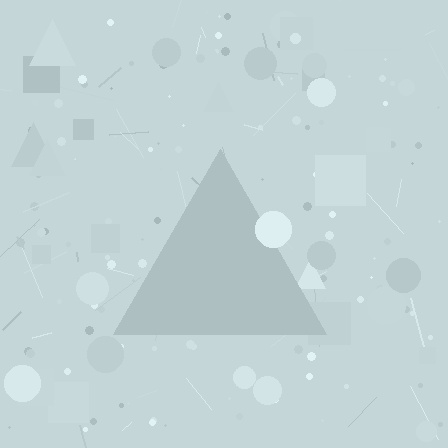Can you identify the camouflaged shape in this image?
The camouflaged shape is a triangle.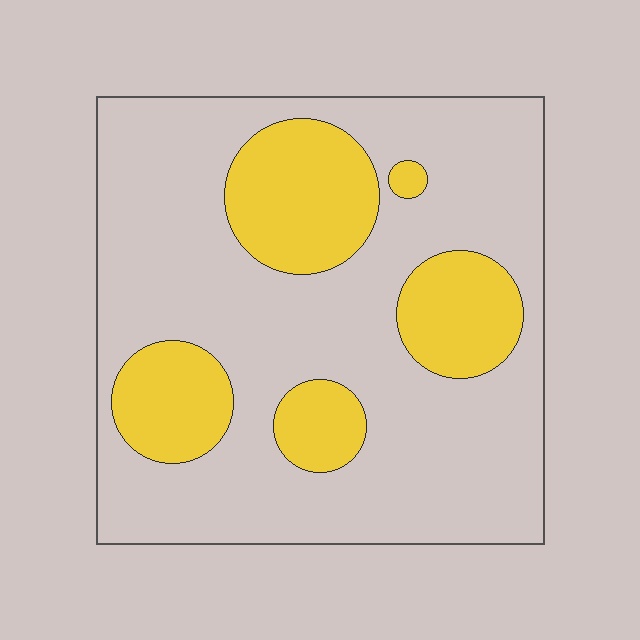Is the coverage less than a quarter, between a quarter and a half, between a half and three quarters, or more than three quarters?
Between a quarter and a half.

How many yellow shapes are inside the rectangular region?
5.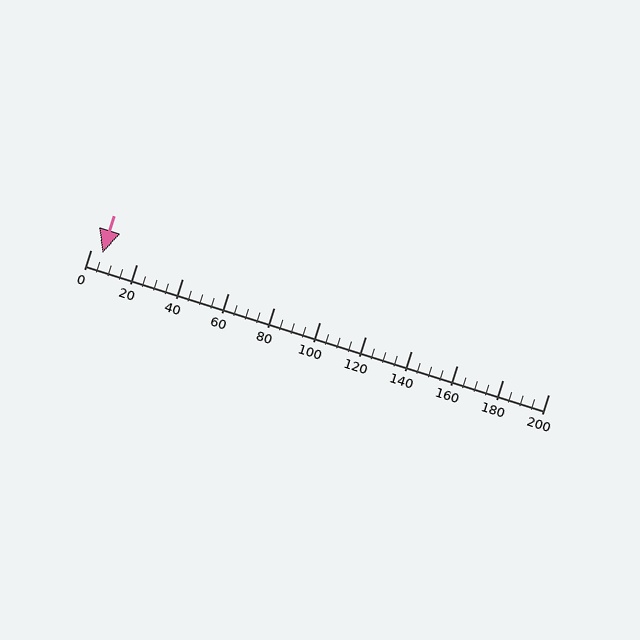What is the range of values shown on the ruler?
The ruler shows values from 0 to 200.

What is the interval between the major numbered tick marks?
The major tick marks are spaced 20 units apart.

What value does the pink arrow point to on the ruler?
The pink arrow points to approximately 5.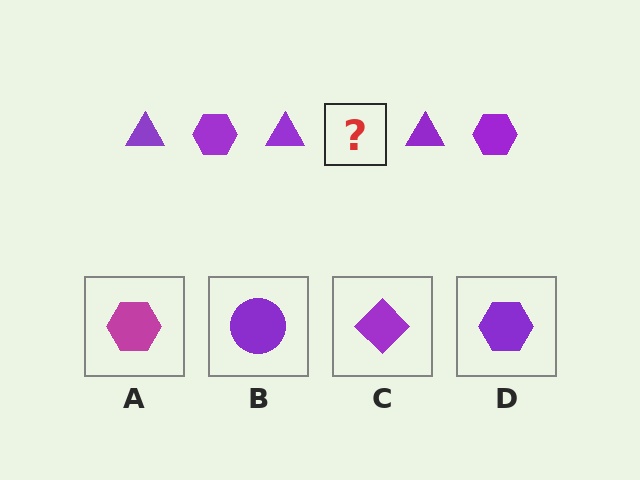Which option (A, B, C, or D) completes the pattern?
D.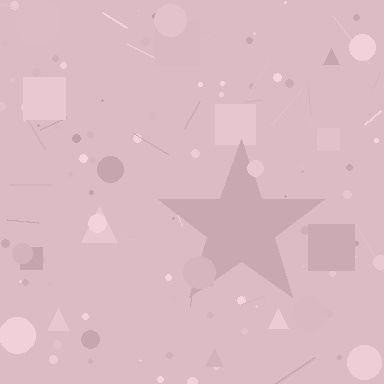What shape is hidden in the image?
A star is hidden in the image.